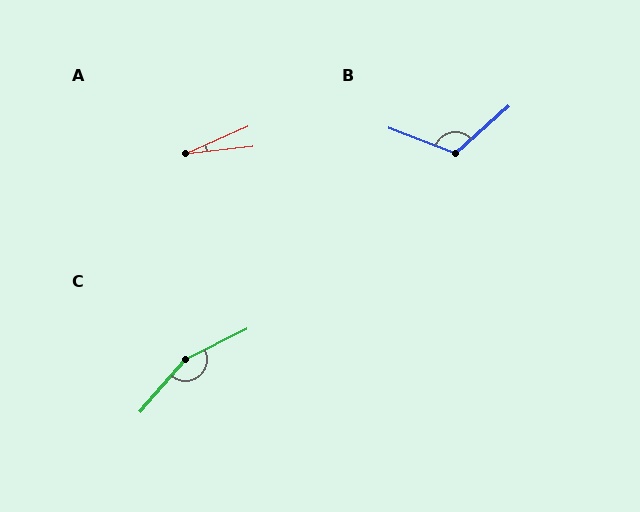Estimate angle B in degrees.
Approximately 118 degrees.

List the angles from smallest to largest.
A (17°), B (118°), C (158°).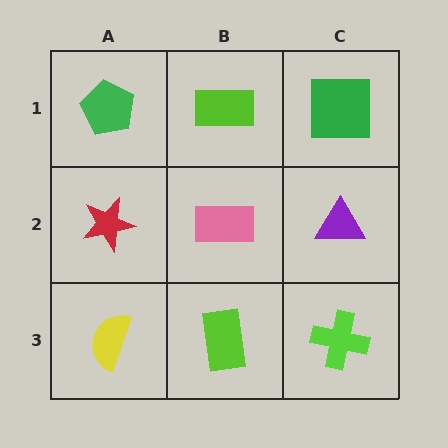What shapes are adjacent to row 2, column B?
A lime rectangle (row 1, column B), a lime rectangle (row 3, column B), a red star (row 2, column A), a purple triangle (row 2, column C).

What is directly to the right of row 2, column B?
A purple triangle.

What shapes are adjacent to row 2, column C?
A green square (row 1, column C), a lime cross (row 3, column C), a pink rectangle (row 2, column B).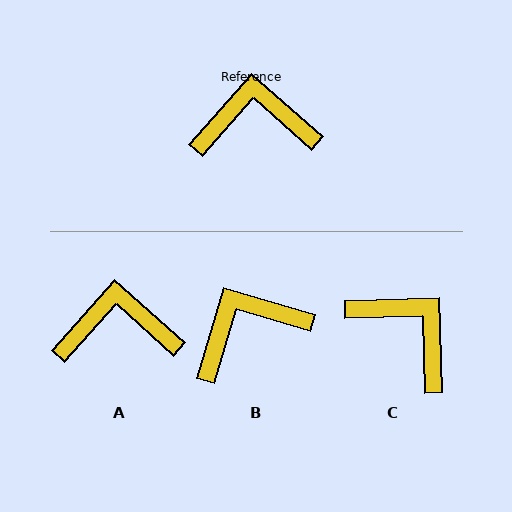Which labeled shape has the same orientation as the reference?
A.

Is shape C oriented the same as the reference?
No, it is off by about 47 degrees.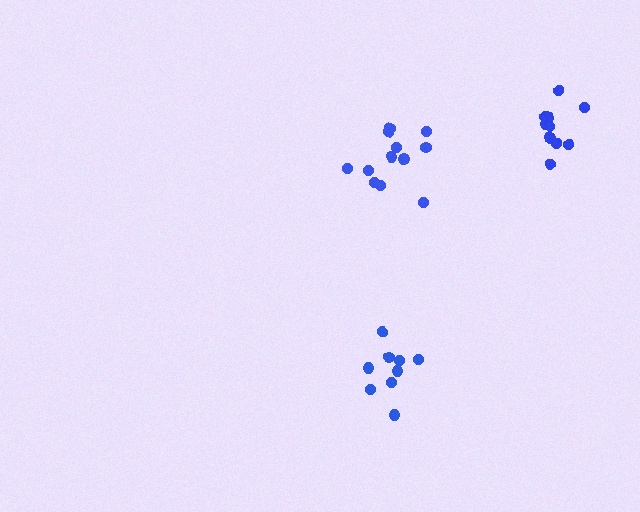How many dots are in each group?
Group 1: 10 dots, Group 2: 12 dots, Group 3: 9 dots (31 total).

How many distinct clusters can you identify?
There are 3 distinct clusters.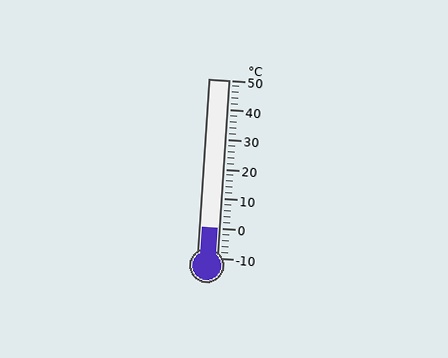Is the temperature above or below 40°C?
The temperature is below 40°C.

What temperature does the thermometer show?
The thermometer shows approximately 0°C.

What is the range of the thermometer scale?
The thermometer scale ranges from -10°C to 50°C.